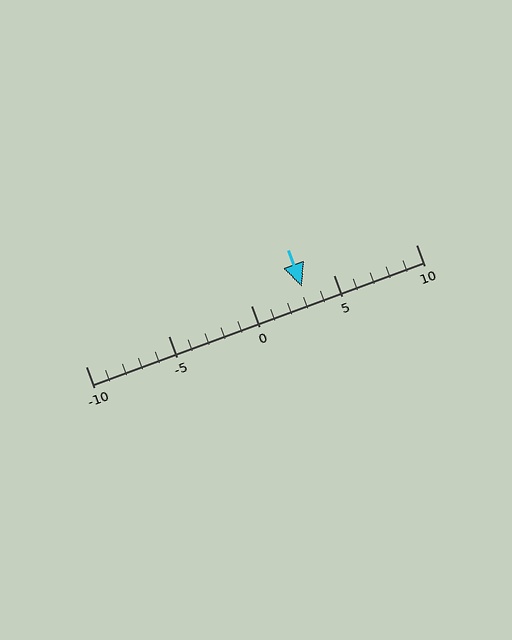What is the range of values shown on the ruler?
The ruler shows values from -10 to 10.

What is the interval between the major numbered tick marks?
The major tick marks are spaced 5 units apart.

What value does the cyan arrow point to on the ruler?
The cyan arrow points to approximately 3.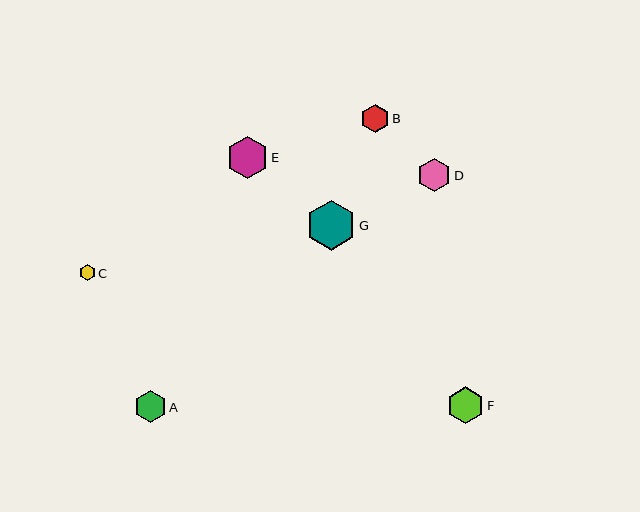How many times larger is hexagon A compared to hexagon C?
Hexagon A is approximately 2.1 times the size of hexagon C.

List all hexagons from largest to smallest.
From largest to smallest: G, E, F, D, A, B, C.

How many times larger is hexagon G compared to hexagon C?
Hexagon G is approximately 3.2 times the size of hexagon C.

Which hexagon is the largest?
Hexagon G is the largest with a size of approximately 50 pixels.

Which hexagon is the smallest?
Hexagon C is the smallest with a size of approximately 16 pixels.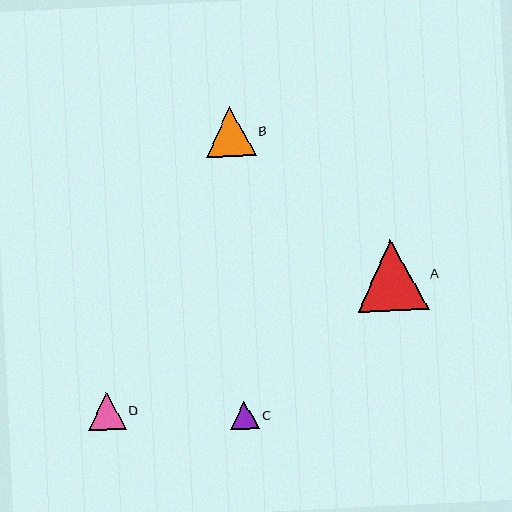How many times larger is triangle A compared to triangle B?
Triangle A is approximately 1.4 times the size of triangle B.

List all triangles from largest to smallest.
From largest to smallest: A, B, D, C.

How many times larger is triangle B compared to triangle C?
Triangle B is approximately 1.7 times the size of triangle C.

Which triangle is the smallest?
Triangle C is the smallest with a size of approximately 29 pixels.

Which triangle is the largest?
Triangle A is the largest with a size of approximately 71 pixels.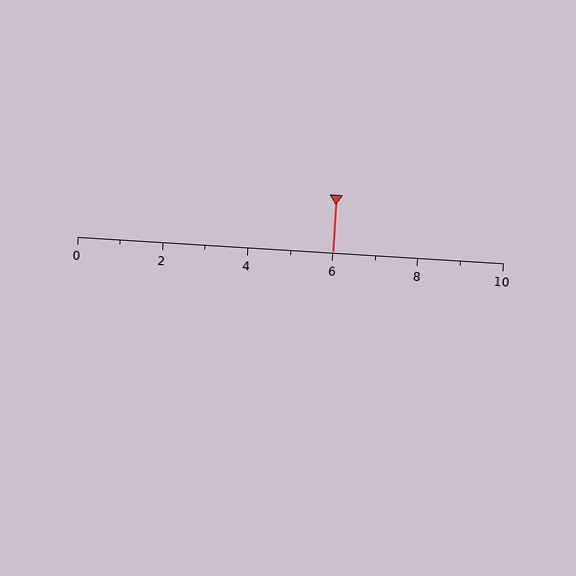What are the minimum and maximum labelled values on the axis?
The axis runs from 0 to 10.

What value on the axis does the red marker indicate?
The marker indicates approximately 6.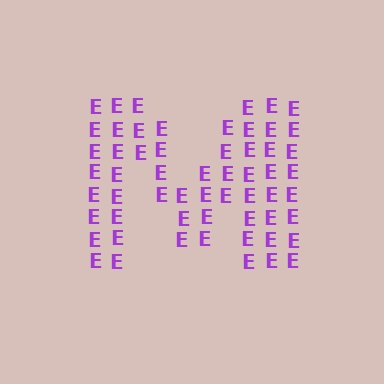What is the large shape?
The large shape is the letter M.